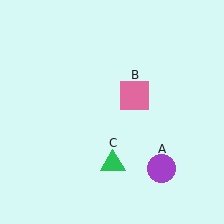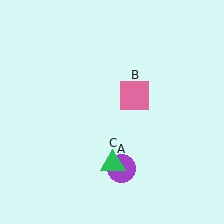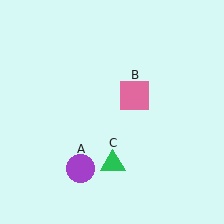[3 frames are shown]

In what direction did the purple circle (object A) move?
The purple circle (object A) moved left.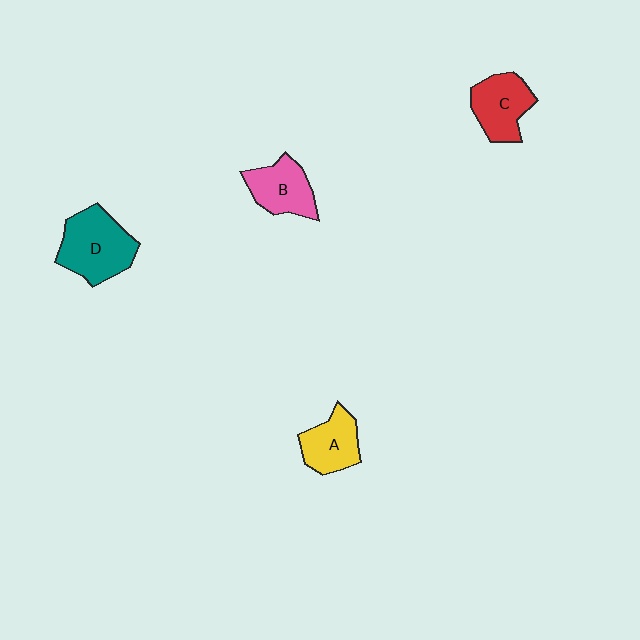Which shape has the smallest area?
Shape A (yellow).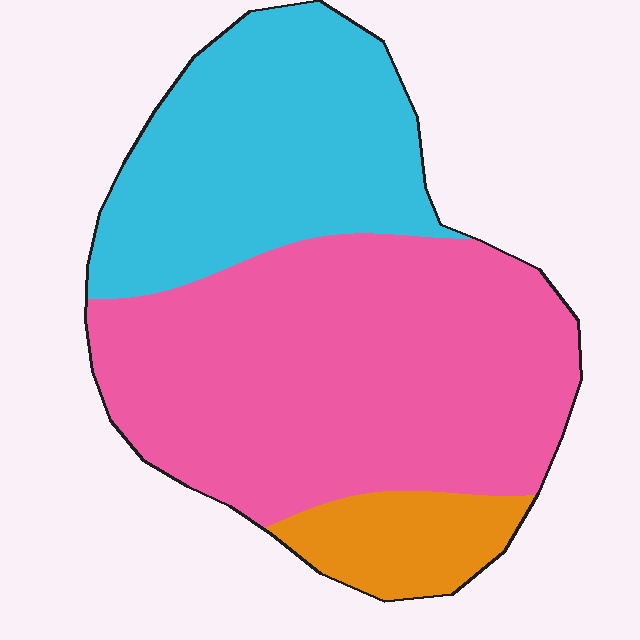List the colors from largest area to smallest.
From largest to smallest: pink, cyan, orange.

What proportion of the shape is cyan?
Cyan takes up about one third (1/3) of the shape.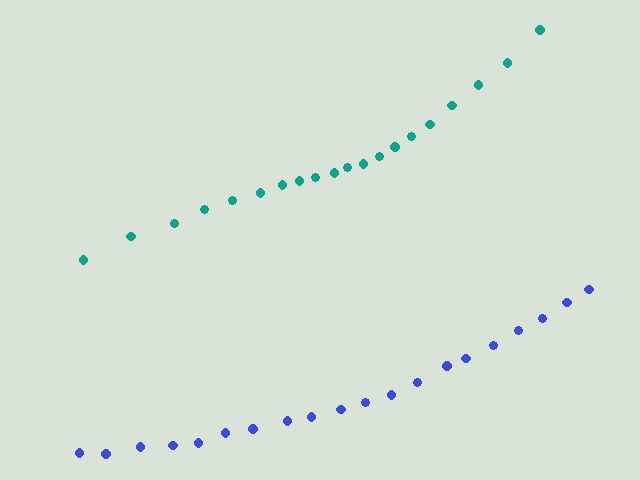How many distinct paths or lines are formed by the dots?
There are 2 distinct paths.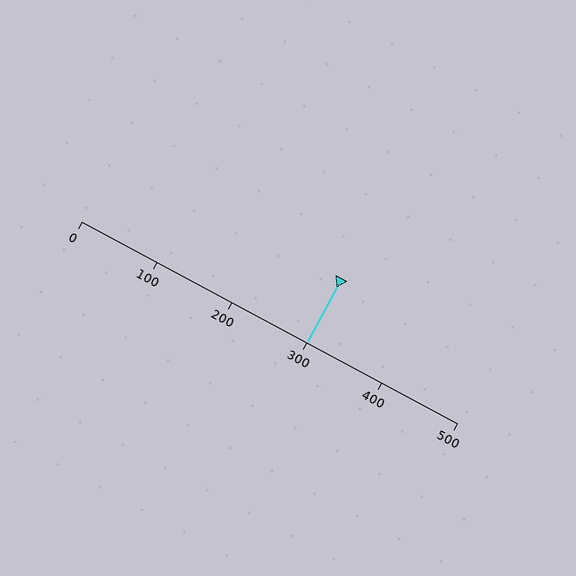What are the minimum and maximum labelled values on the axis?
The axis runs from 0 to 500.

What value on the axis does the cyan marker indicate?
The marker indicates approximately 300.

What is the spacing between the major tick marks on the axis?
The major ticks are spaced 100 apart.